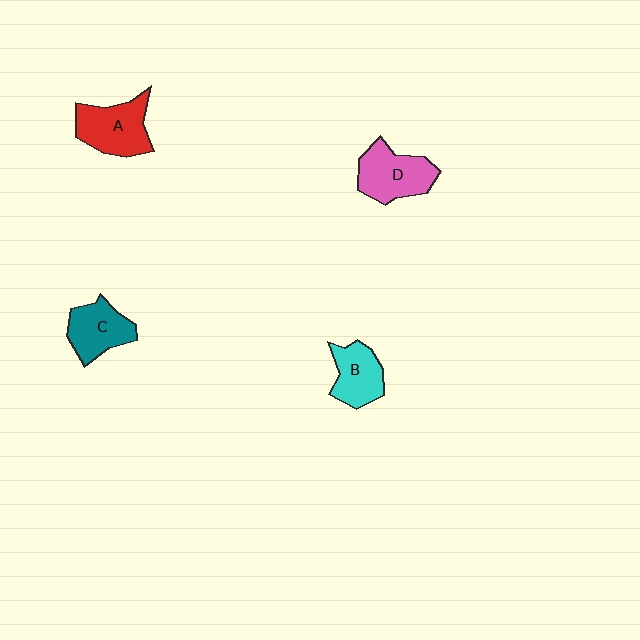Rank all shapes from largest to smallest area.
From largest to smallest: A (red), D (pink), C (teal), B (cyan).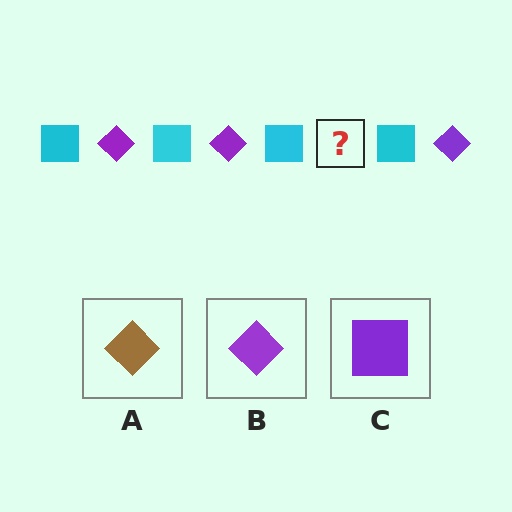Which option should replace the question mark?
Option B.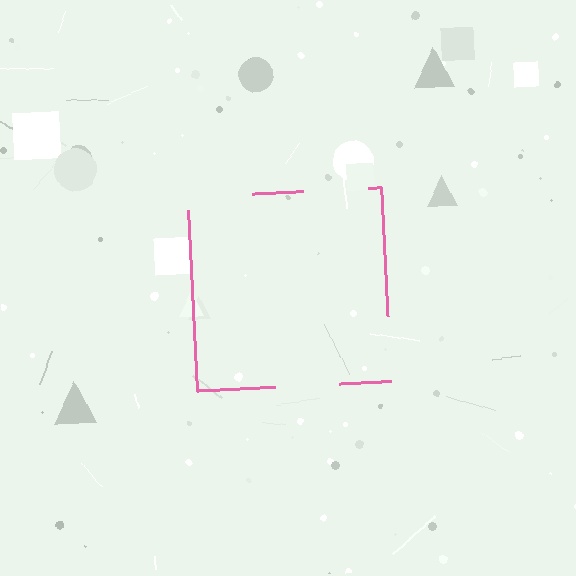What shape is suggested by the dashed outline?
The dashed outline suggests a square.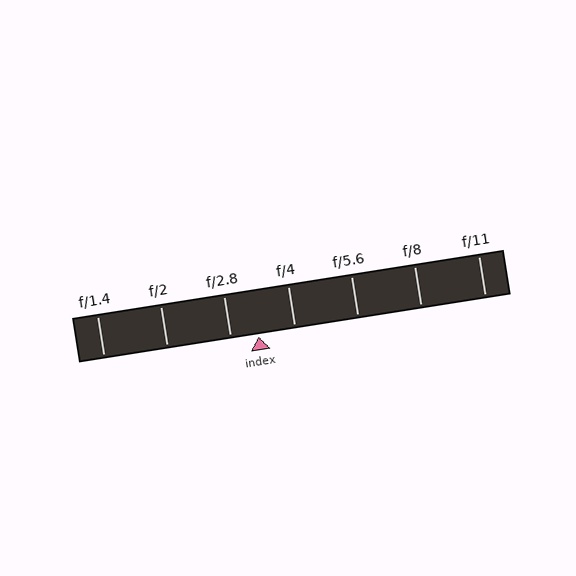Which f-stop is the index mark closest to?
The index mark is closest to f/2.8.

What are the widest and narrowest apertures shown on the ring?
The widest aperture shown is f/1.4 and the narrowest is f/11.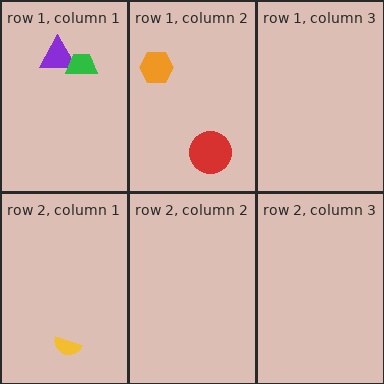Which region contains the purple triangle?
The row 1, column 1 region.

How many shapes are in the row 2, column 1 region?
1.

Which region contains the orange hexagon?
The row 1, column 2 region.